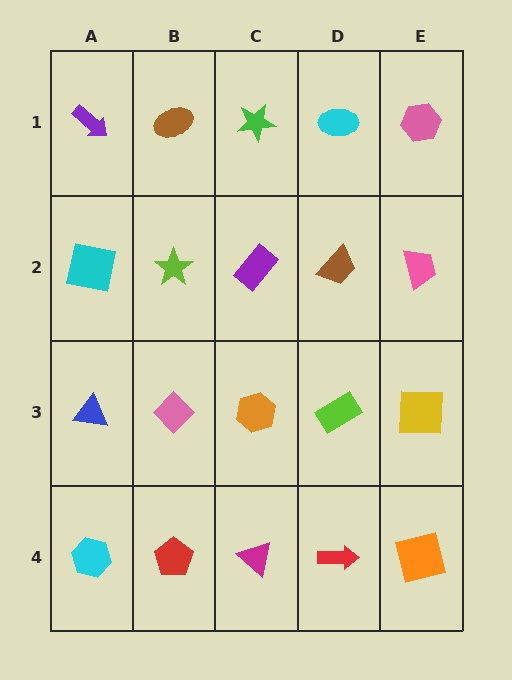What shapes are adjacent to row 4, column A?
A blue triangle (row 3, column A), a red pentagon (row 4, column B).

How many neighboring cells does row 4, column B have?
3.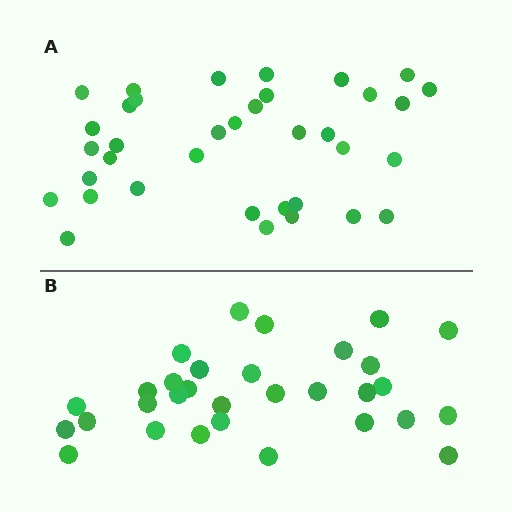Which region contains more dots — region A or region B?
Region A (the top region) has more dots.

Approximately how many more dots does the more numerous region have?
Region A has about 5 more dots than region B.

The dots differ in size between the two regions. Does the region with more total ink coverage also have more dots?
No. Region B has more total ink coverage because its dots are larger, but region A actually contains more individual dots. Total area can be misleading — the number of items is what matters here.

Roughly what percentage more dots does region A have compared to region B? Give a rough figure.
About 15% more.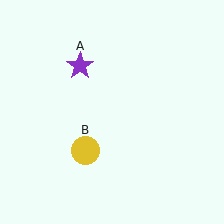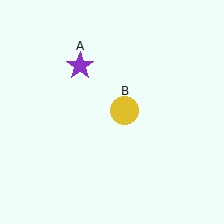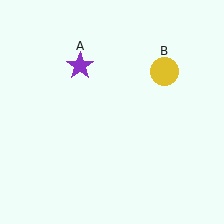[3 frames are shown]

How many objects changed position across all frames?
1 object changed position: yellow circle (object B).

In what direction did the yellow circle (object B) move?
The yellow circle (object B) moved up and to the right.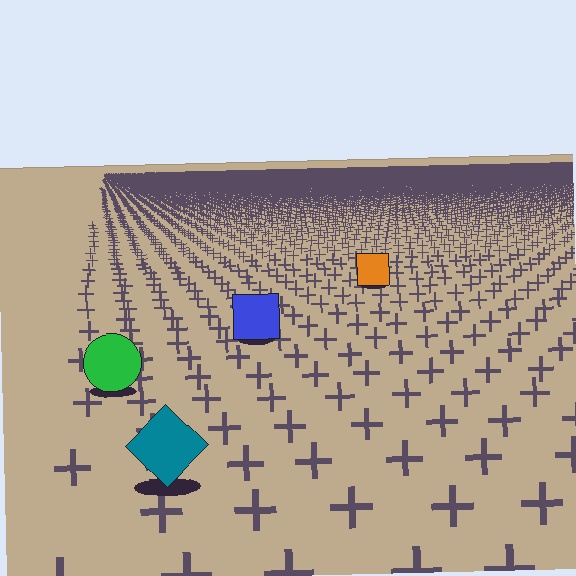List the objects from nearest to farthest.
From nearest to farthest: the teal diamond, the green circle, the blue square, the orange square.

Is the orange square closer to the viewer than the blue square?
No. The blue square is closer — you can tell from the texture gradient: the ground texture is coarser near it.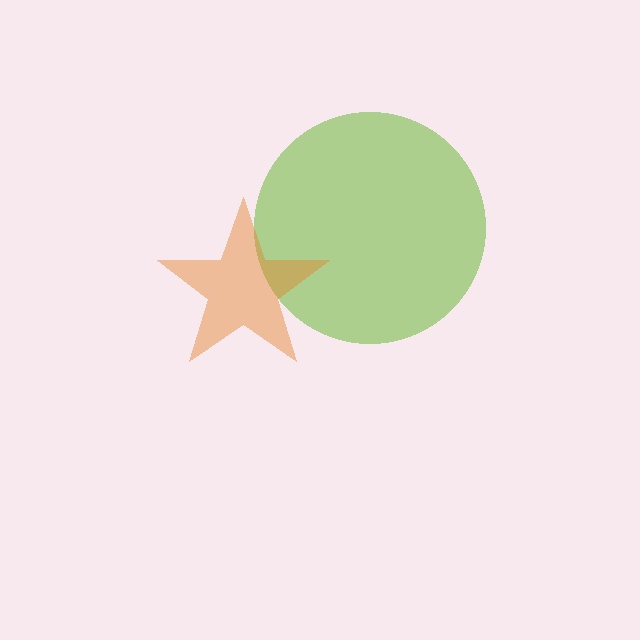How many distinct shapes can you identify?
There are 2 distinct shapes: a lime circle, an orange star.